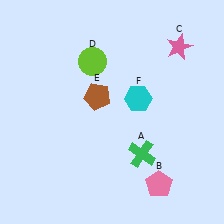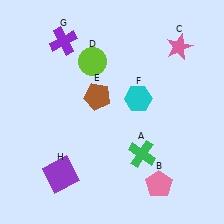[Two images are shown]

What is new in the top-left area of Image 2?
A purple cross (G) was added in the top-left area of Image 2.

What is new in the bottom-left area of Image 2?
A purple square (H) was added in the bottom-left area of Image 2.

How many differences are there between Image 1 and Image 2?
There are 2 differences between the two images.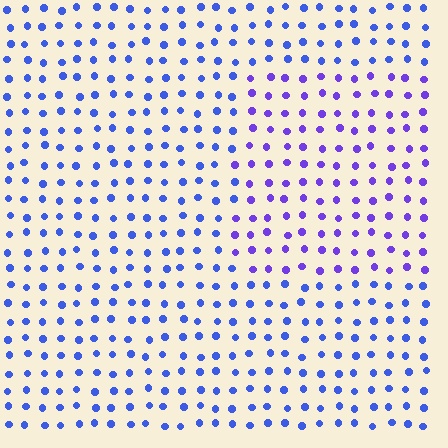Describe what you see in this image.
The image is filled with small blue elements in a uniform arrangement. A rectangle-shaped region is visible where the elements are tinted to a slightly different hue, forming a subtle color boundary.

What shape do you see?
I see a rectangle.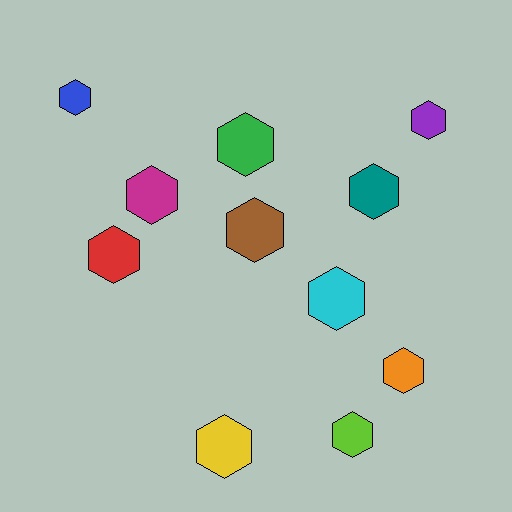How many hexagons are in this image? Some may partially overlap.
There are 11 hexagons.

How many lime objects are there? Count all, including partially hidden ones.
There is 1 lime object.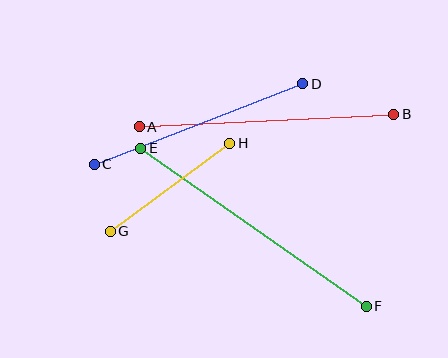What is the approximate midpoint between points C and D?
The midpoint is at approximately (199, 124) pixels.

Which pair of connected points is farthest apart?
Points E and F are farthest apart.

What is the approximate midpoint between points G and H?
The midpoint is at approximately (170, 187) pixels.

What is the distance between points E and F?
The distance is approximately 276 pixels.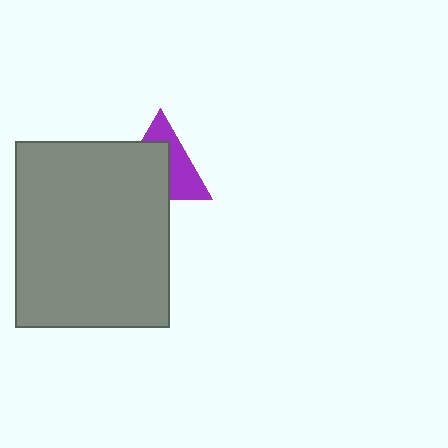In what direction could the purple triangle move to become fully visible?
The purple triangle could move toward the upper-right. That would shift it out from behind the gray rectangle entirely.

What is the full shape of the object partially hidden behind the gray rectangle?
The partially hidden object is a purple triangle.